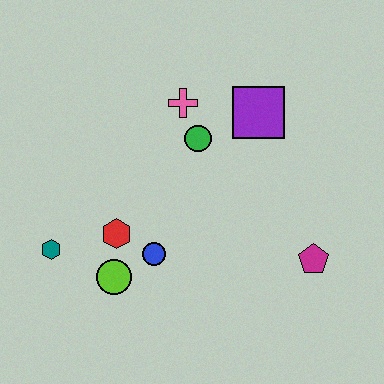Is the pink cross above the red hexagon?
Yes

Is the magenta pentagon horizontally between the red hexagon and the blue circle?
No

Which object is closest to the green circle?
The pink cross is closest to the green circle.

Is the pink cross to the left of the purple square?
Yes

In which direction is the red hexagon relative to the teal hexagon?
The red hexagon is to the right of the teal hexagon.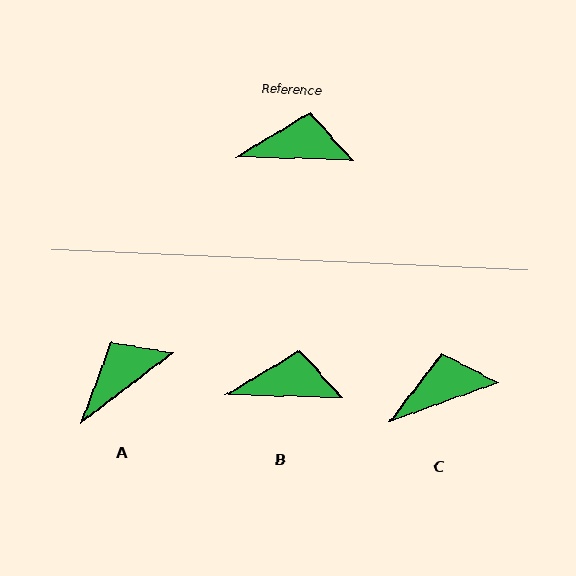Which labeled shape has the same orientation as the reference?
B.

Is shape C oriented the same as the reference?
No, it is off by about 21 degrees.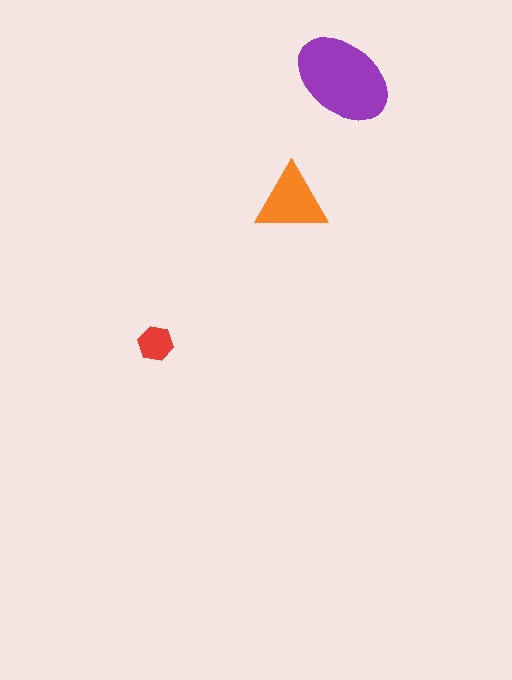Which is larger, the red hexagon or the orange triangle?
The orange triangle.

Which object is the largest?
The purple ellipse.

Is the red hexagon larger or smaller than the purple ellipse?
Smaller.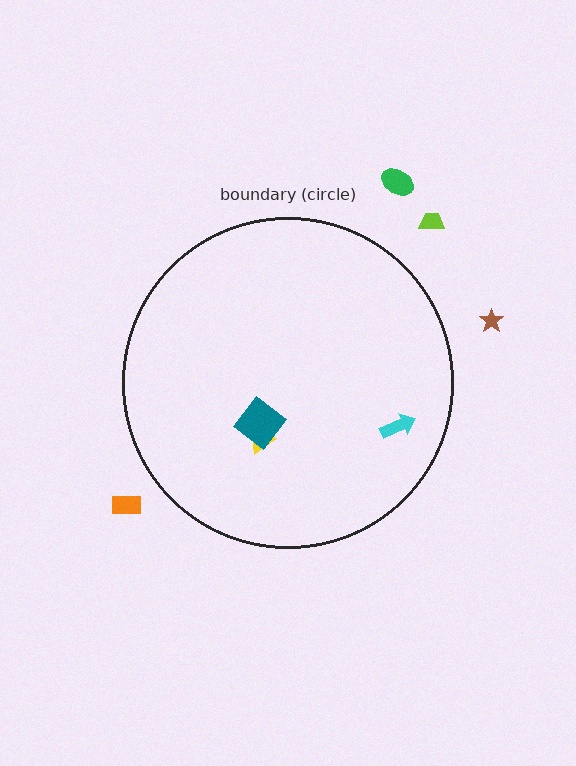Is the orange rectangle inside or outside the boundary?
Outside.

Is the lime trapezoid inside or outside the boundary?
Outside.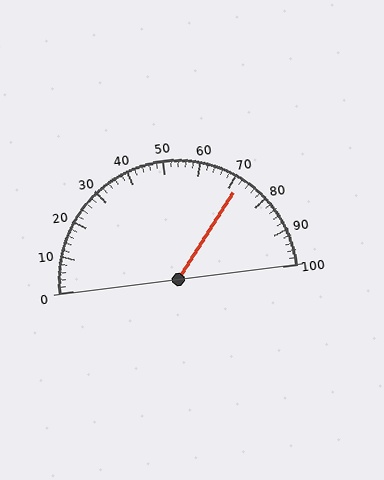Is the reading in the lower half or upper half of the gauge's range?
The reading is in the upper half of the range (0 to 100).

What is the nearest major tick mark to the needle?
The nearest major tick mark is 70.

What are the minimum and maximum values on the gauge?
The gauge ranges from 0 to 100.